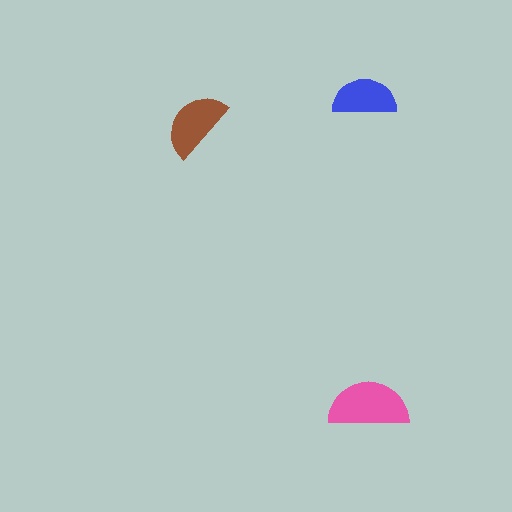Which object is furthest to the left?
The brown semicircle is leftmost.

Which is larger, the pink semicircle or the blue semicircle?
The pink one.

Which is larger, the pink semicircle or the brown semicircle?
The pink one.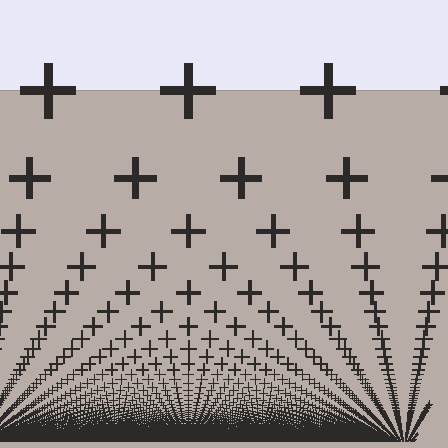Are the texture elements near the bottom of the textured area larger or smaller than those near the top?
Smaller. The gradient is inverted — elements near the bottom are smaller and denser.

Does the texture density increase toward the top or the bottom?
Density increases toward the bottom.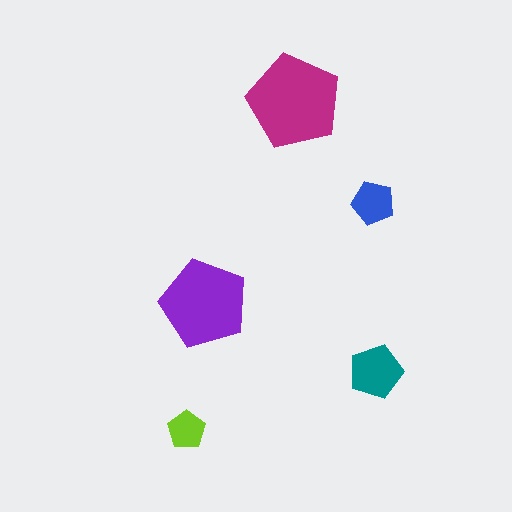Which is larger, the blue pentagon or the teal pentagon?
The teal one.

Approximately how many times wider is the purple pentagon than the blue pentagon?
About 2 times wider.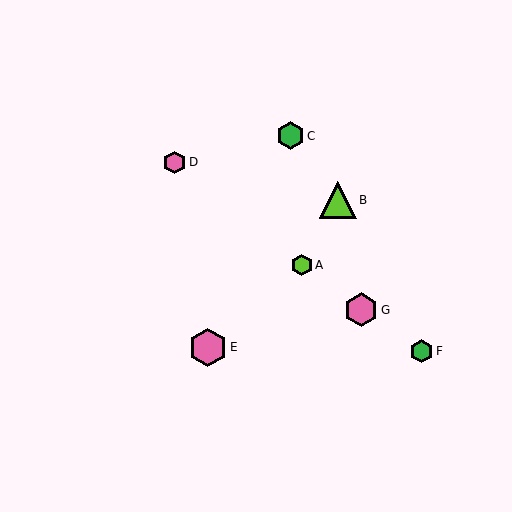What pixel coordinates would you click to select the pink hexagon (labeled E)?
Click at (208, 348) to select the pink hexagon E.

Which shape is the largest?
The pink hexagon (labeled E) is the largest.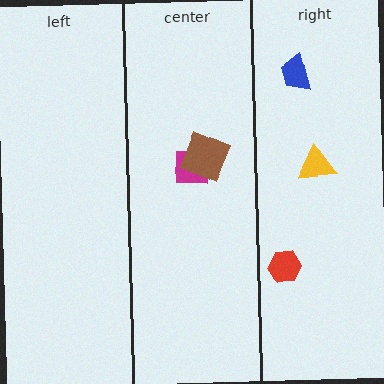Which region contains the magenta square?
The center region.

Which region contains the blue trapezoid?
The right region.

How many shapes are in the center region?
2.